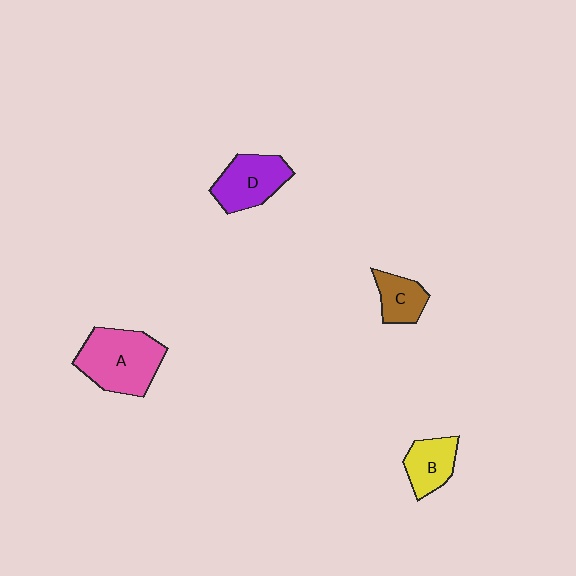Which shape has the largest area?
Shape A (pink).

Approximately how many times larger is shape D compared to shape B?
Approximately 1.4 times.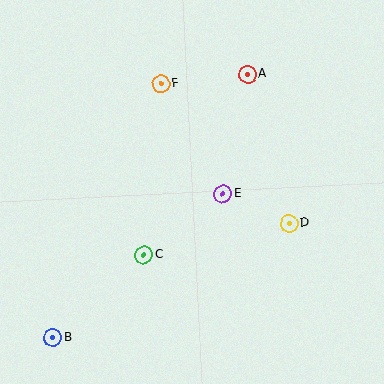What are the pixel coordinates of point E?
Point E is at (223, 194).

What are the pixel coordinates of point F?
Point F is at (161, 84).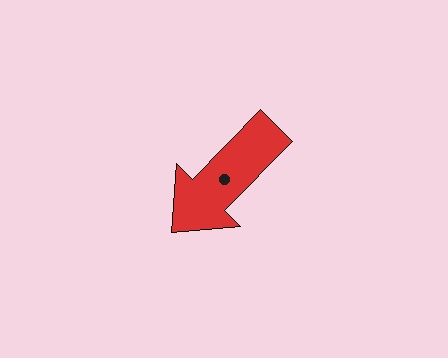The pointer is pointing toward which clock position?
Roughly 7 o'clock.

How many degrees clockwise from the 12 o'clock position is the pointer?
Approximately 224 degrees.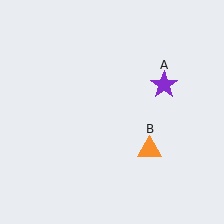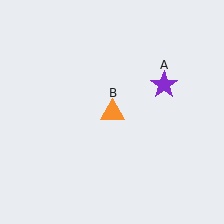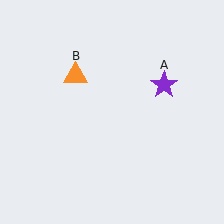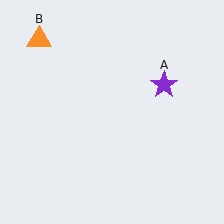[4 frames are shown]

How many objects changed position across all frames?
1 object changed position: orange triangle (object B).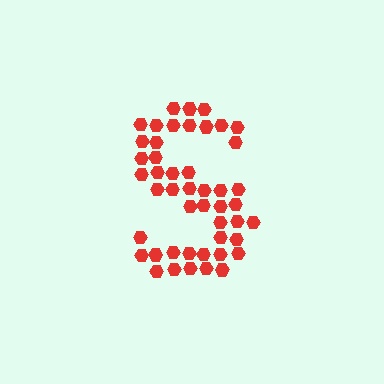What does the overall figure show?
The overall figure shows the letter S.